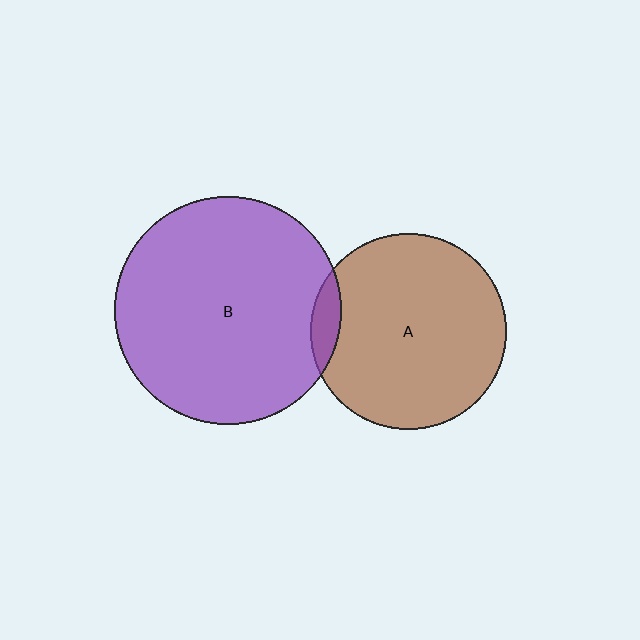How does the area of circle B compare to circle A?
Approximately 1.3 times.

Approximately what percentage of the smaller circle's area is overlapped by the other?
Approximately 5%.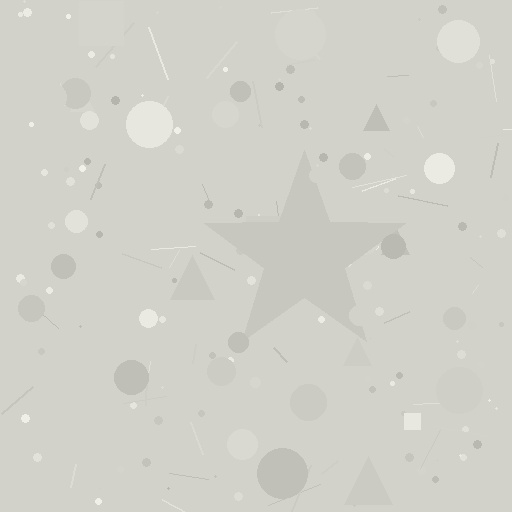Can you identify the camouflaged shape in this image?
The camouflaged shape is a star.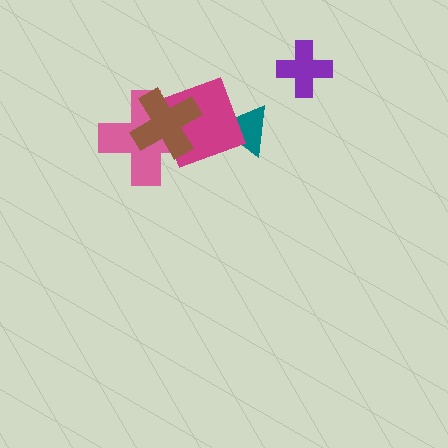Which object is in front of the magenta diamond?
The brown cross is in front of the magenta diamond.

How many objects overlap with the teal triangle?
1 object overlaps with the teal triangle.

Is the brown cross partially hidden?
No, no other shape covers it.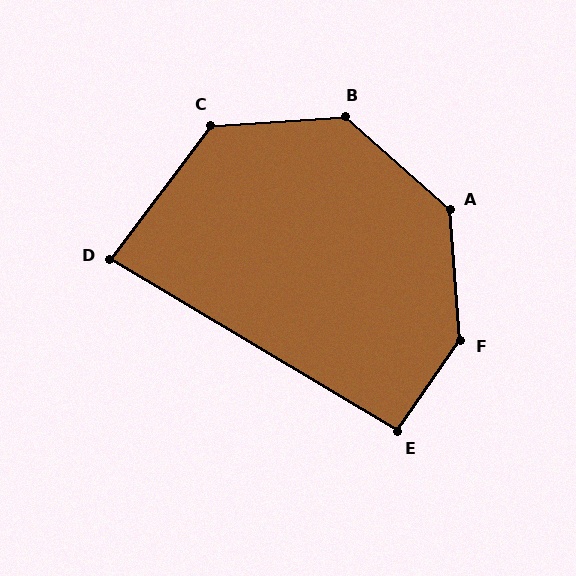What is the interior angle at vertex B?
Approximately 135 degrees (obtuse).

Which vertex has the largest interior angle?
F, at approximately 141 degrees.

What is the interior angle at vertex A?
Approximately 136 degrees (obtuse).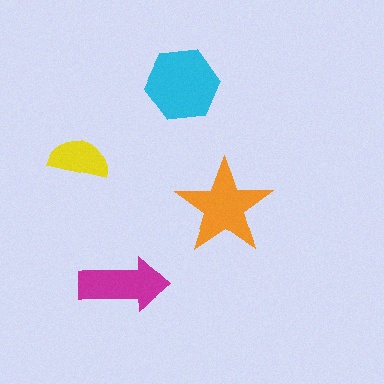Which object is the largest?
The cyan hexagon.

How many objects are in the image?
There are 4 objects in the image.